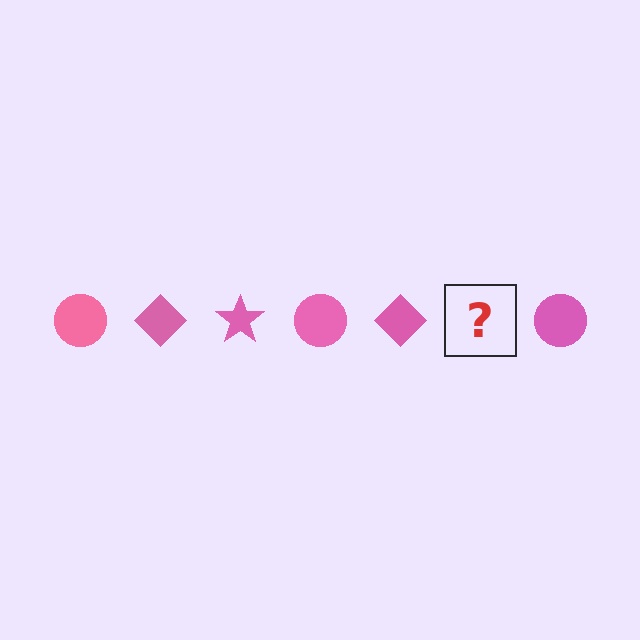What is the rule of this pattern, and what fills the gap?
The rule is that the pattern cycles through circle, diamond, star shapes in pink. The gap should be filled with a pink star.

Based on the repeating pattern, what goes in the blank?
The blank should be a pink star.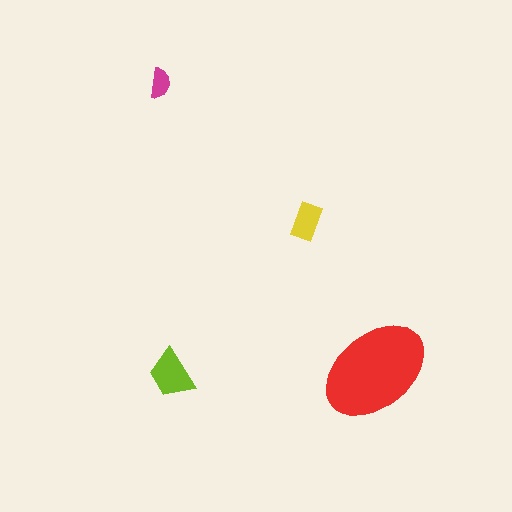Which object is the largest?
The red ellipse.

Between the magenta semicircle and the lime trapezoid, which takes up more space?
The lime trapezoid.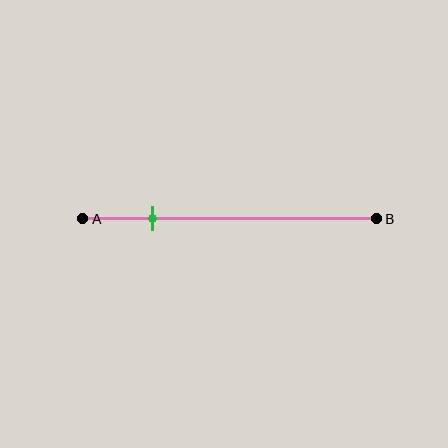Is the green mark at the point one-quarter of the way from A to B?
Yes, the mark is approximately at the one-quarter point.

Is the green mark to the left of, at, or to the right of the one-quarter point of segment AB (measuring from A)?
The green mark is approximately at the one-quarter point of segment AB.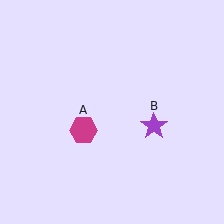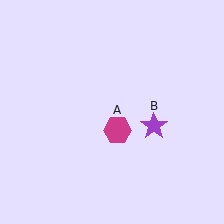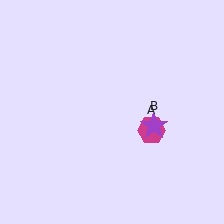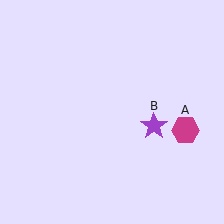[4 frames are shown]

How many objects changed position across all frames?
1 object changed position: magenta hexagon (object A).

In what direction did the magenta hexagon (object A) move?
The magenta hexagon (object A) moved right.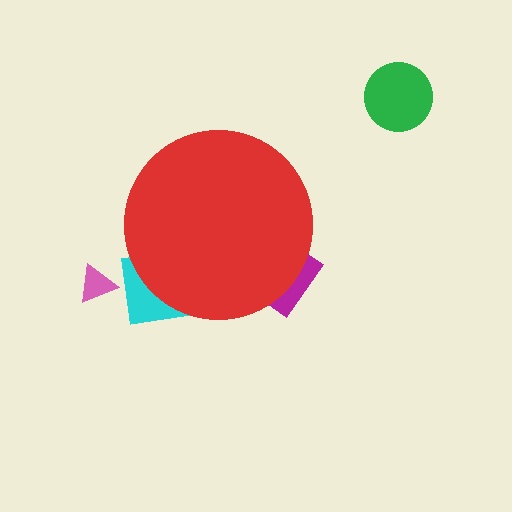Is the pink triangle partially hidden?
No, the pink triangle is fully visible.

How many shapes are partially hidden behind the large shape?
2 shapes are partially hidden.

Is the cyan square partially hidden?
Yes, the cyan square is partially hidden behind the red circle.